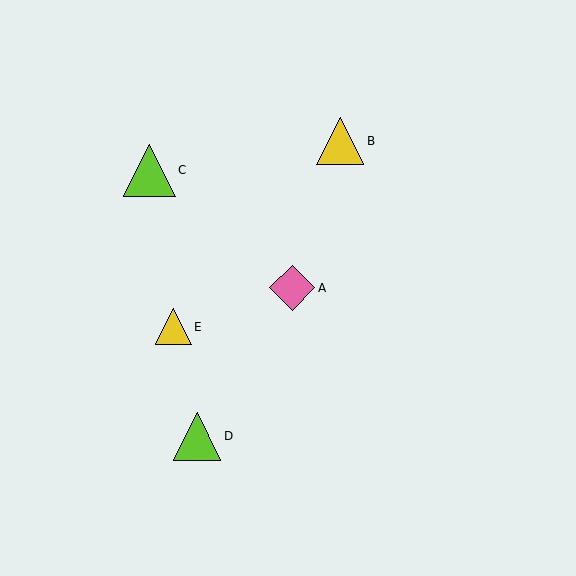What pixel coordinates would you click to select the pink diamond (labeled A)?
Click at (292, 288) to select the pink diamond A.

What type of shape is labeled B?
Shape B is a yellow triangle.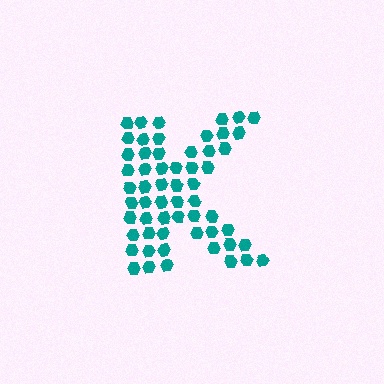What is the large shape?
The large shape is the letter K.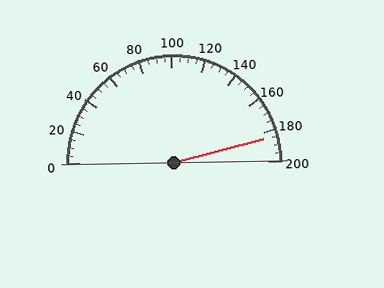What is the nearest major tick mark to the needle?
The nearest major tick mark is 180.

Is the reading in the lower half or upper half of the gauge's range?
The reading is in the upper half of the range (0 to 200).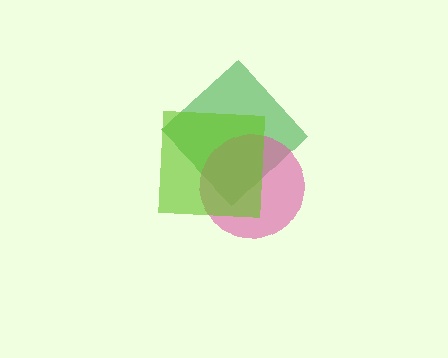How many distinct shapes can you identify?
There are 3 distinct shapes: a green diamond, a pink circle, a lime square.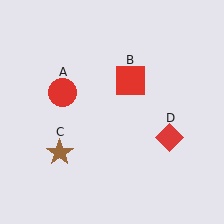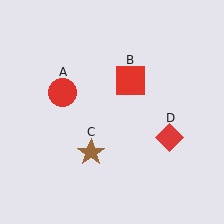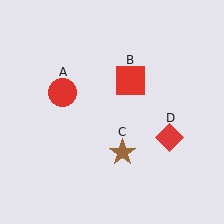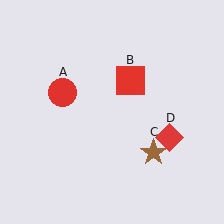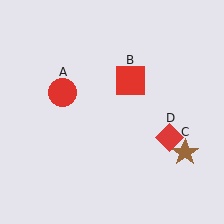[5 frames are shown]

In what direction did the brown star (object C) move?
The brown star (object C) moved right.